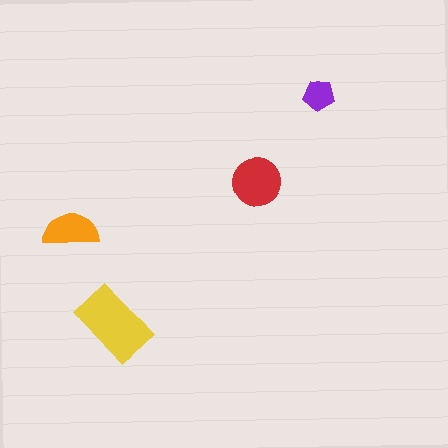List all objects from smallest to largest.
The purple pentagon, the orange semicircle, the red circle, the yellow rectangle.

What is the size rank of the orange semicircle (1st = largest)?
3rd.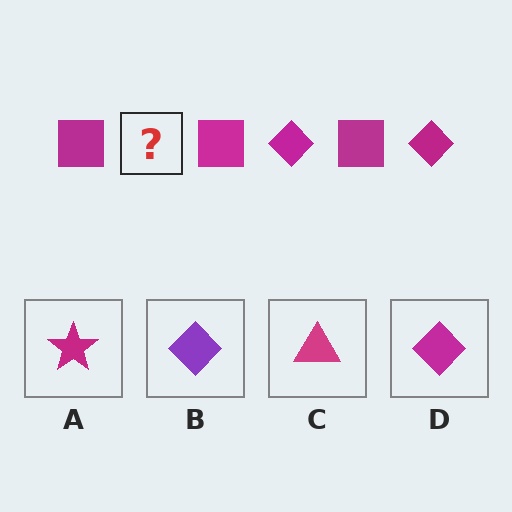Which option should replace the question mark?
Option D.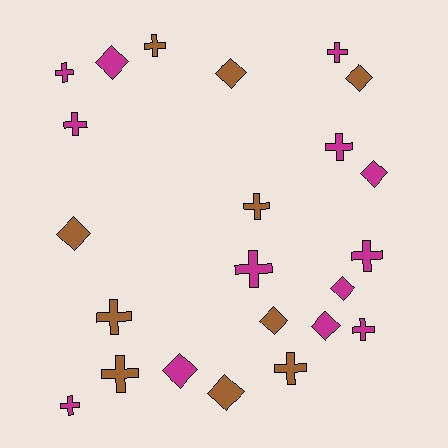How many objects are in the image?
There are 23 objects.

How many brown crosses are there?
There are 5 brown crosses.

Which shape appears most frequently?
Cross, with 13 objects.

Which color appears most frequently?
Magenta, with 13 objects.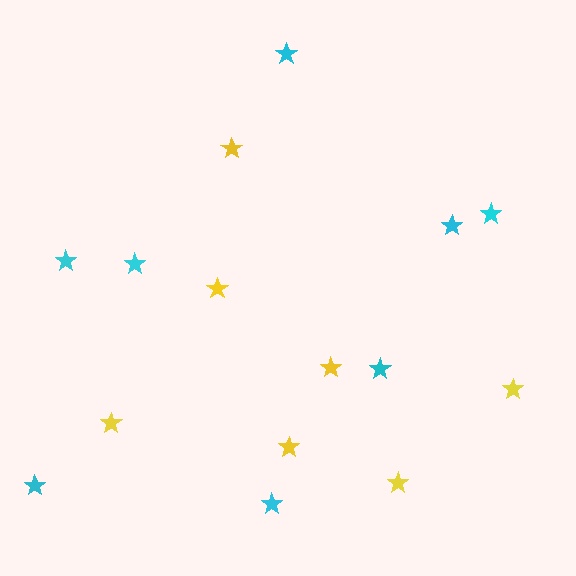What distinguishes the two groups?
There are 2 groups: one group of yellow stars (7) and one group of cyan stars (8).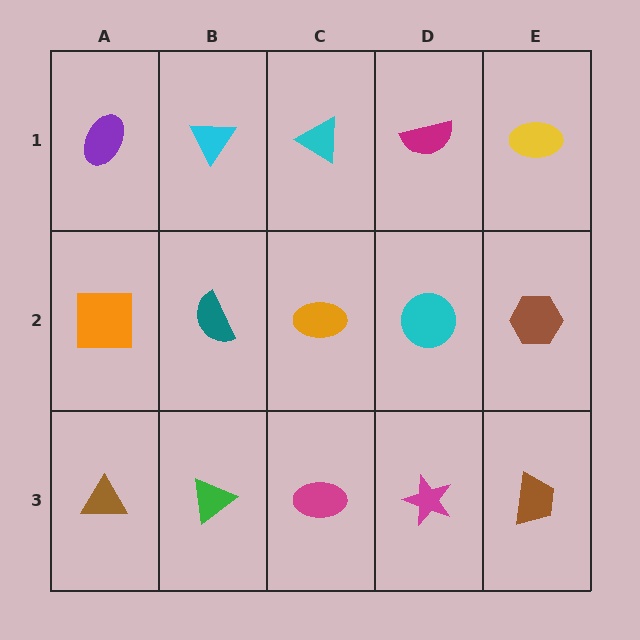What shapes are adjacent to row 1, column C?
An orange ellipse (row 2, column C), a cyan triangle (row 1, column B), a magenta semicircle (row 1, column D).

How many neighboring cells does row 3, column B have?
3.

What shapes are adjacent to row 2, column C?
A cyan triangle (row 1, column C), a magenta ellipse (row 3, column C), a teal semicircle (row 2, column B), a cyan circle (row 2, column D).